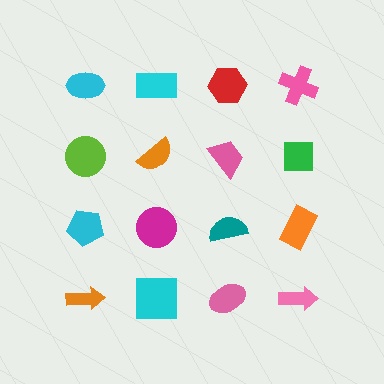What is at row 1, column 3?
A red hexagon.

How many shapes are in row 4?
4 shapes.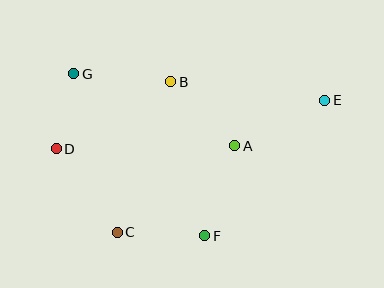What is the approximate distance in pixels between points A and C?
The distance between A and C is approximately 146 pixels.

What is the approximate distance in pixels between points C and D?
The distance between C and D is approximately 103 pixels.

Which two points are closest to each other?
Points D and G are closest to each other.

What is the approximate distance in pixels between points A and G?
The distance between A and G is approximately 177 pixels.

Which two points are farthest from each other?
Points D and E are farthest from each other.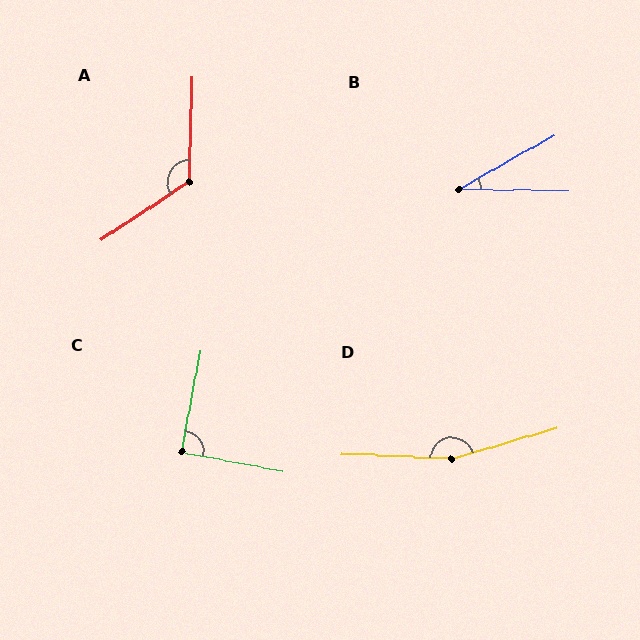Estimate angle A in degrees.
Approximately 125 degrees.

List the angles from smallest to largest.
B (30°), C (89°), A (125°), D (161°).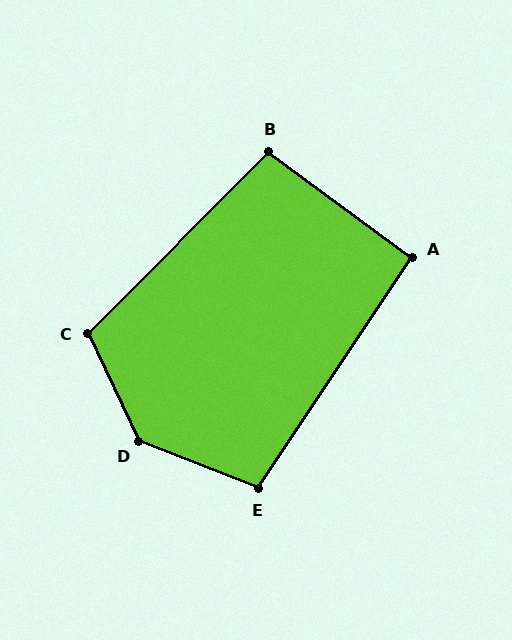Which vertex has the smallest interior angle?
A, at approximately 92 degrees.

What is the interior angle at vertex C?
Approximately 110 degrees (obtuse).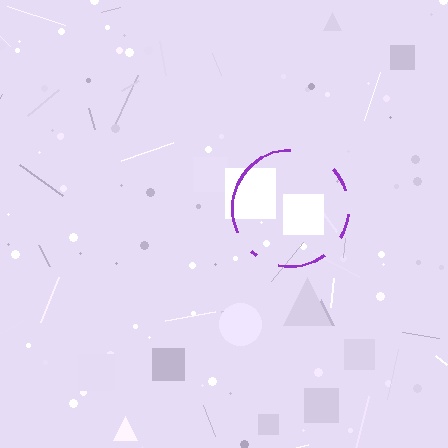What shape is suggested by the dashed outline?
The dashed outline suggests a circle.